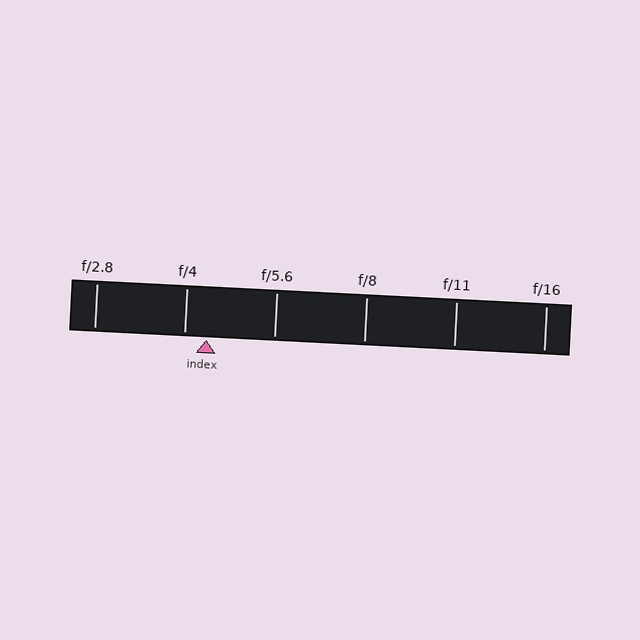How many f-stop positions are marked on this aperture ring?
There are 6 f-stop positions marked.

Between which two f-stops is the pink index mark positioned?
The index mark is between f/4 and f/5.6.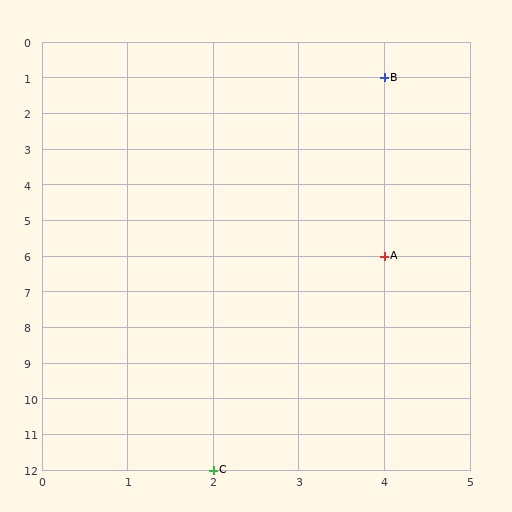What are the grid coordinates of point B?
Point B is at grid coordinates (4, 1).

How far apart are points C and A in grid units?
Points C and A are 2 columns and 6 rows apart (about 6.3 grid units diagonally).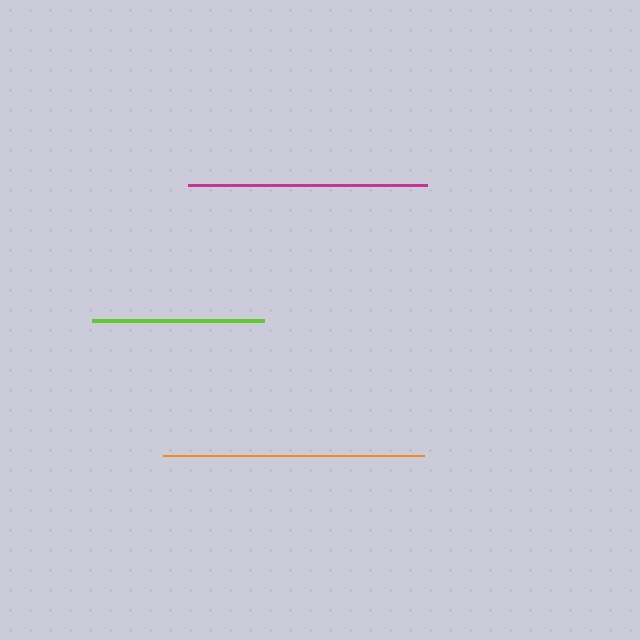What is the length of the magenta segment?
The magenta segment is approximately 239 pixels long.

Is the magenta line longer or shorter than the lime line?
The magenta line is longer than the lime line.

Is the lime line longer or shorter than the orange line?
The orange line is longer than the lime line.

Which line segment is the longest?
The orange line is the longest at approximately 261 pixels.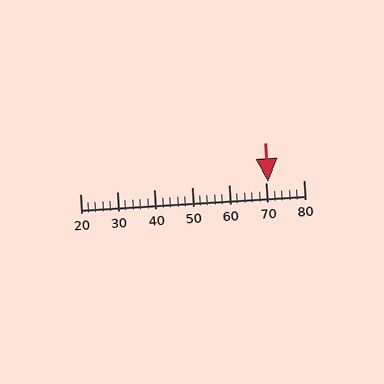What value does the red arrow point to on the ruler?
The red arrow points to approximately 70.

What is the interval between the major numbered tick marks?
The major tick marks are spaced 10 units apart.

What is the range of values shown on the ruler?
The ruler shows values from 20 to 80.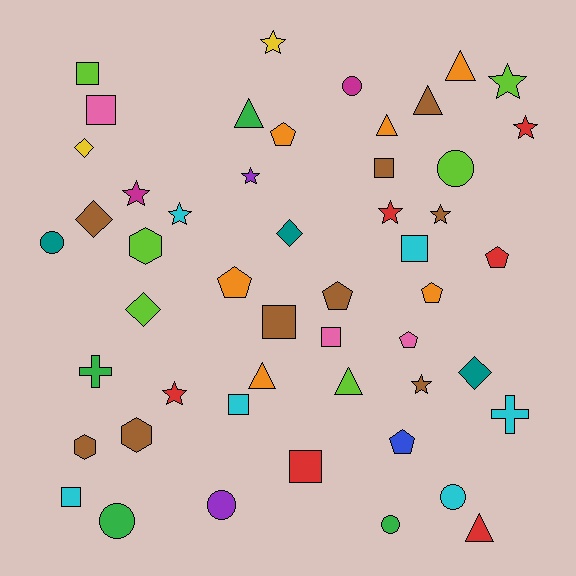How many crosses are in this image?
There are 2 crosses.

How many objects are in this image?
There are 50 objects.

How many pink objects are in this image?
There are 3 pink objects.